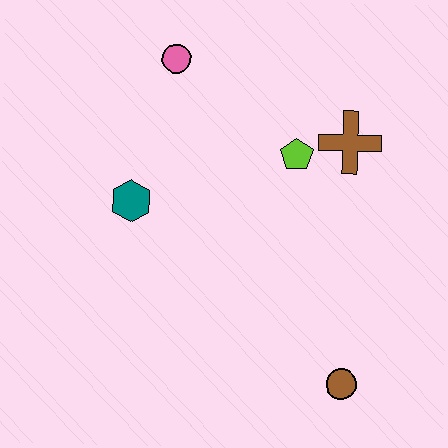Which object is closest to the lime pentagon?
The brown cross is closest to the lime pentagon.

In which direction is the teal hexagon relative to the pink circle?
The teal hexagon is below the pink circle.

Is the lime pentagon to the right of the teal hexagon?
Yes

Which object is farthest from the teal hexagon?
The brown circle is farthest from the teal hexagon.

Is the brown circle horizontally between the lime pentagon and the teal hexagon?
No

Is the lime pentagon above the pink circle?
No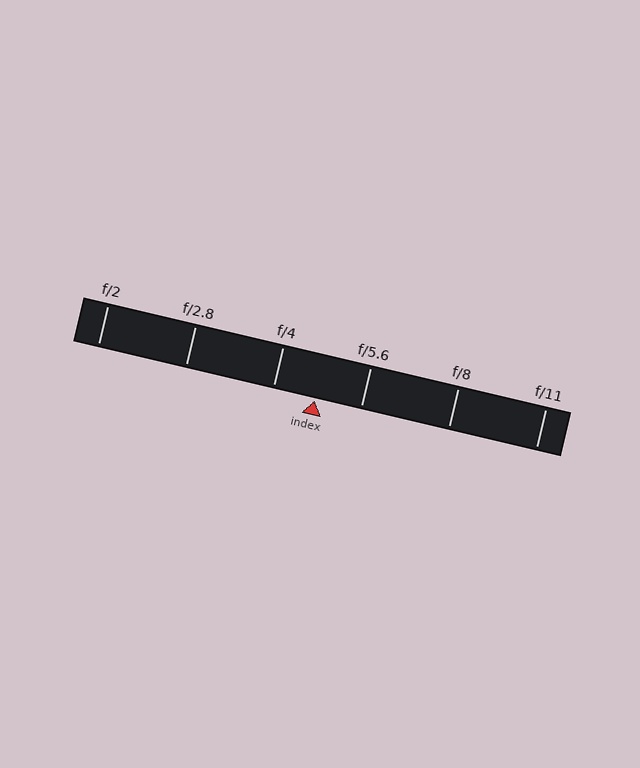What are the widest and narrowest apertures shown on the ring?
The widest aperture shown is f/2 and the narrowest is f/11.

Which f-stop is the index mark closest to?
The index mark is closest to f/4.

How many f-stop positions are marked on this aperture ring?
There are 6 f-stop positions marked.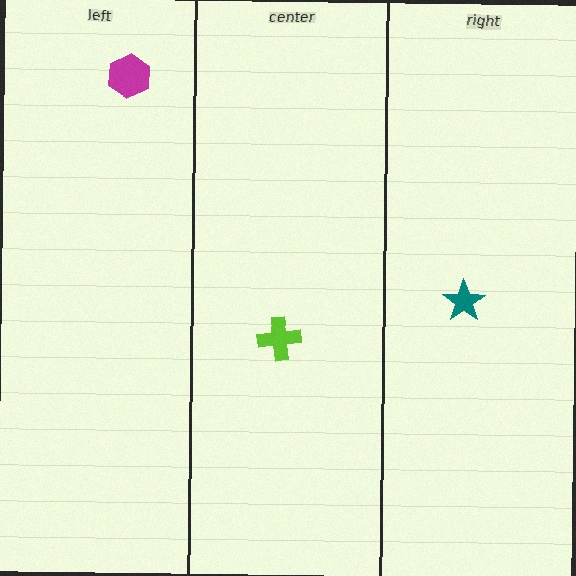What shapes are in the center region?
The lime cross.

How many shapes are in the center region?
1.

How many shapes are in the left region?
1.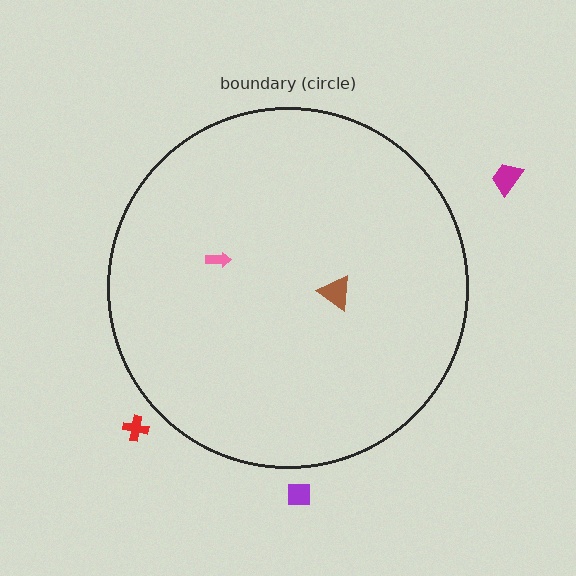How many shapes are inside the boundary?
2 inside, 3 outside.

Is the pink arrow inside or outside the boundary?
Inside.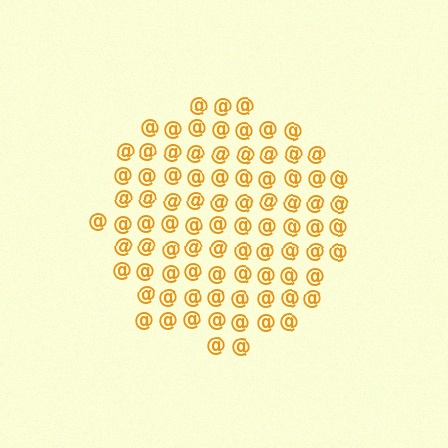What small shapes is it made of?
It is made of small at signs.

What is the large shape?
The large shape is a circle.